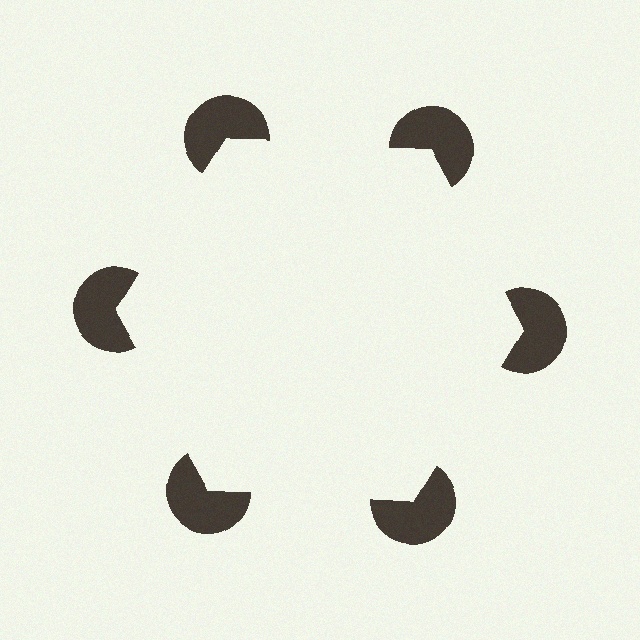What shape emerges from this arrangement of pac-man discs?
An illusory hexagon — its edges are inferred from the aligned wedge cuts in the pac-man discs, not physically drawn.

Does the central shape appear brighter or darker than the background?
It typically appears slightly brighter than the background, even though no actual brightness change is drawn.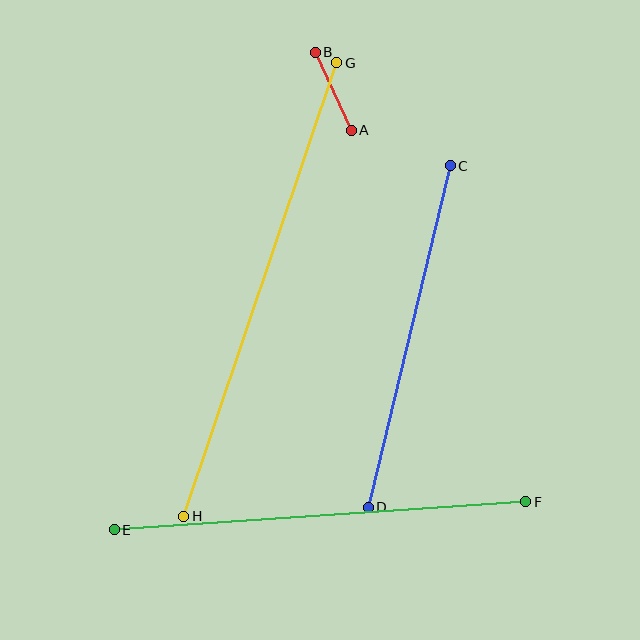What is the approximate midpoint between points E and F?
The midpoint is at approximately (320, 516) pixels.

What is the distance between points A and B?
The distance is approximately 86 pixels.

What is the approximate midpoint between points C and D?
The midpoint is at approximately (409, 337) pixels.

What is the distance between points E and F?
The distance is approximately 412 pixels.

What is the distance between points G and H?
The distance is approximately 479 pixels.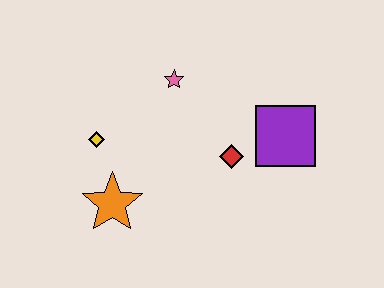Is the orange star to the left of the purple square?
Yes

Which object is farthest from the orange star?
The purple square is farthest from the orange star.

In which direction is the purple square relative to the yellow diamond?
The purple square is to the right of the yellow diamond.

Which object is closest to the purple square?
The red diamond is closest to the purple square.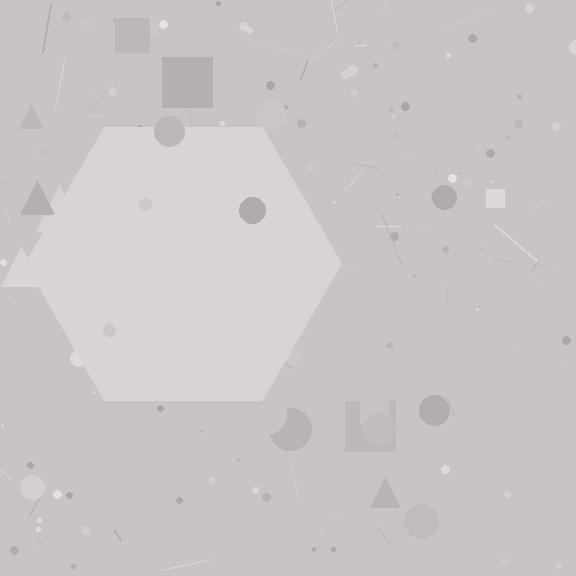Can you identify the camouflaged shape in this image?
The camouflaged shape is a hexagon.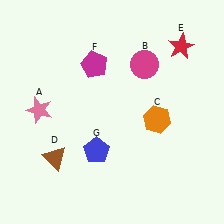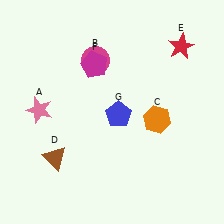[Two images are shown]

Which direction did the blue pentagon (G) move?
The blue pentagon (G) moved up.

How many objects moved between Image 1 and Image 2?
2 objects moved between the two images.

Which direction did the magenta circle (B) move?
The magenta circle (B) moved left.